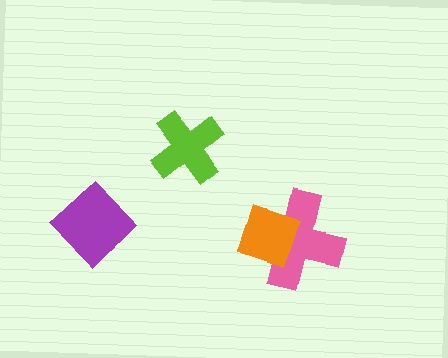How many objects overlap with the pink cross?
1 object overlaps with the pink cross.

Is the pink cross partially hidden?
Yes, it is partially covered by another shape.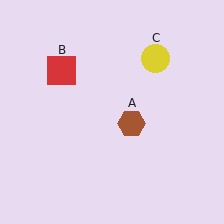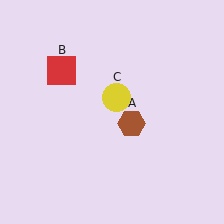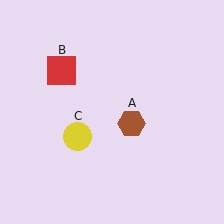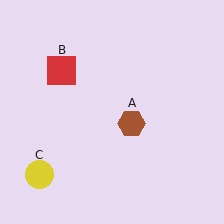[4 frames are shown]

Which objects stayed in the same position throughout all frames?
Brown hexagon (object A) and red square (object B) remained stationary.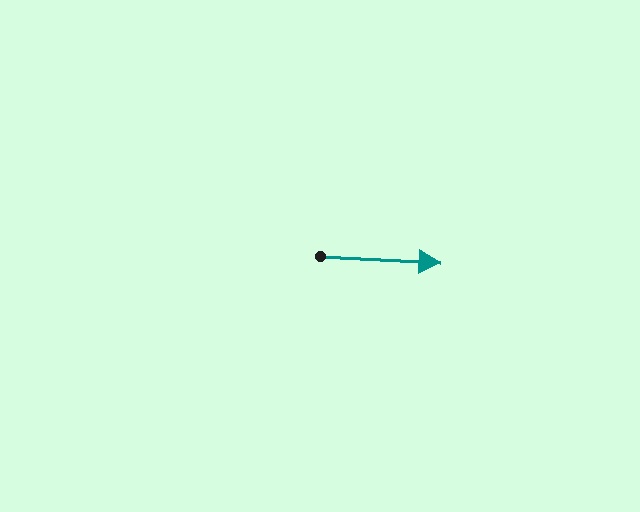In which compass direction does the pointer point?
East.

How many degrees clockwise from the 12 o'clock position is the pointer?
Approximately 93 degrees.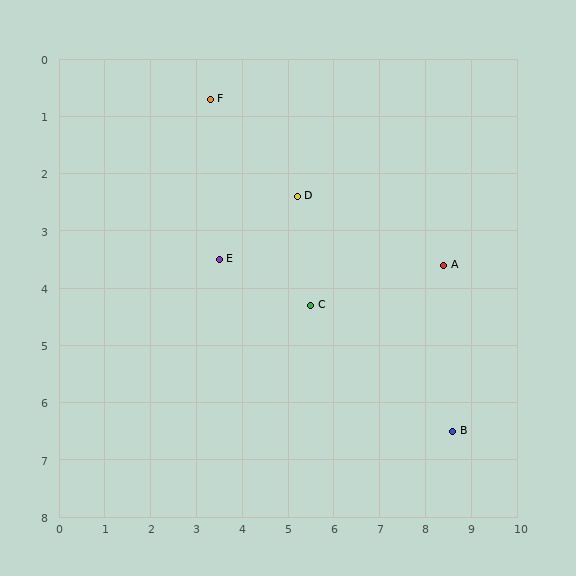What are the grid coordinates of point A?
Point A is at approximately (8.4, 3.6).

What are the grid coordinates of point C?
Point C is at approximately (5.5, 4.3).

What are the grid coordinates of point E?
Point E is at approximately (3.5, 3.5).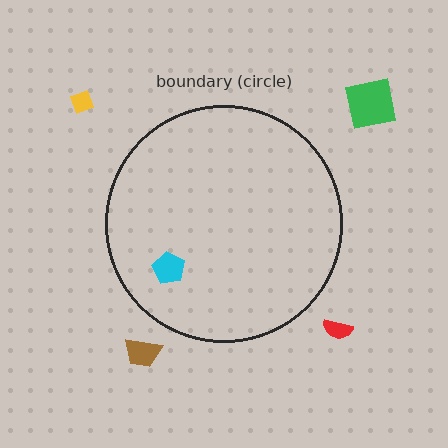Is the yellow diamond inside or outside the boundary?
Outside.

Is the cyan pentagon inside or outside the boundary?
Inside.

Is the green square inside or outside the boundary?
Outside.